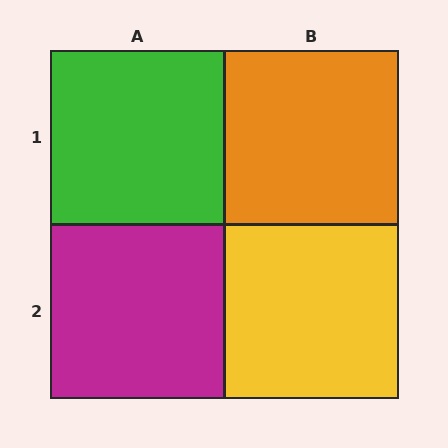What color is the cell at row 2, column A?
Magenta.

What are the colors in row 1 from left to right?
Green, orange.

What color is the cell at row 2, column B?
Yellow.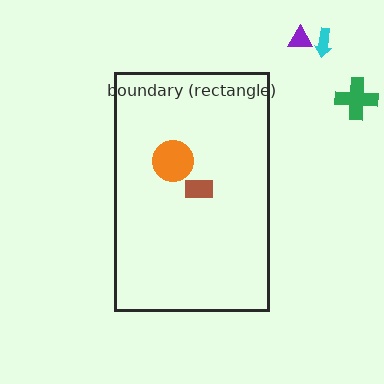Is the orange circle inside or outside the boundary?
Inside.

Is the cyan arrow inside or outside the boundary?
Outside.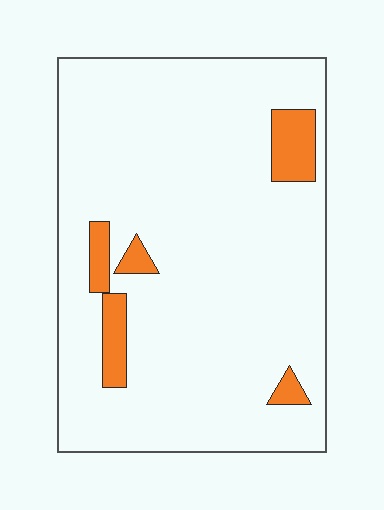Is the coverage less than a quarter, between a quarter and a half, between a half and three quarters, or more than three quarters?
Less than a quarter.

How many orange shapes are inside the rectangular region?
5.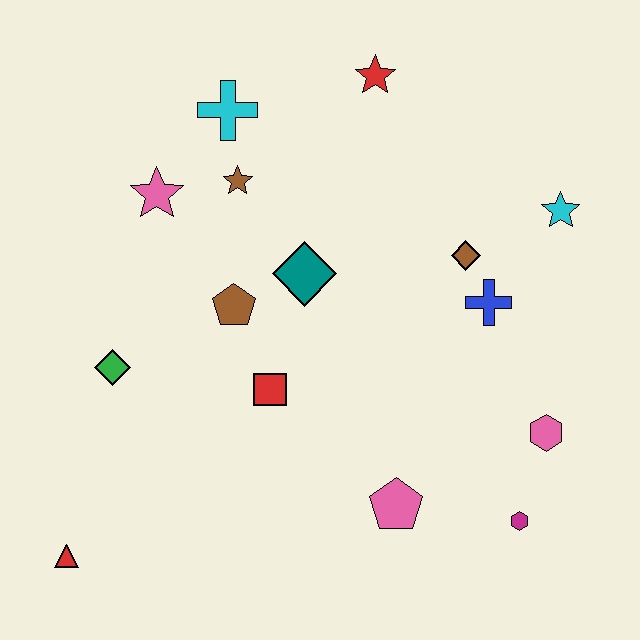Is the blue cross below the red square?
No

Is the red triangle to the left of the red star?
Yes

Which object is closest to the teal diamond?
The brown pentagon is closest to the teal diamond.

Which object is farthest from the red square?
The cyan star is farthest from the red square.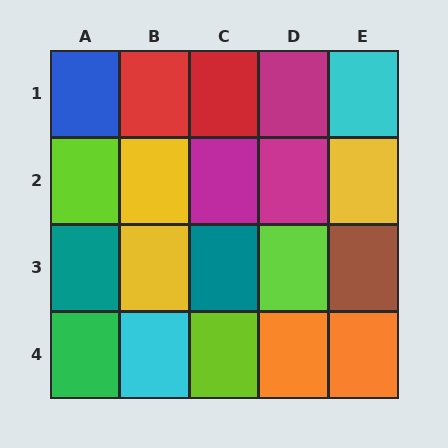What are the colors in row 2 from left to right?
Lime, yellow, magenta, magenta, yellow.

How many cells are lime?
3 cells are lime.